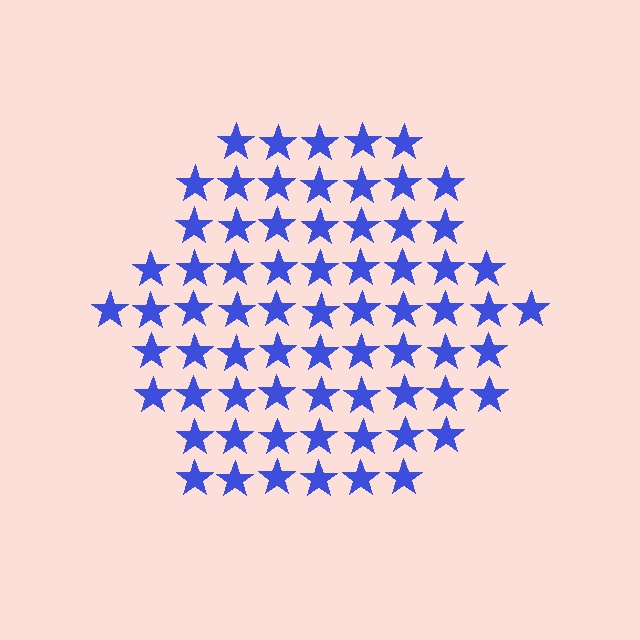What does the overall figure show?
The overall figure shows a hexagon.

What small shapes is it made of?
It is made of small stars.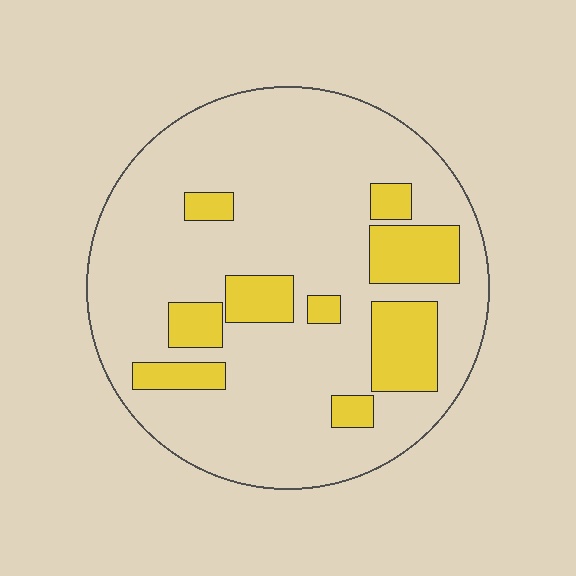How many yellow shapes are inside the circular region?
9.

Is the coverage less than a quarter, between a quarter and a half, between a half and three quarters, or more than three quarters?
Less than a quarter.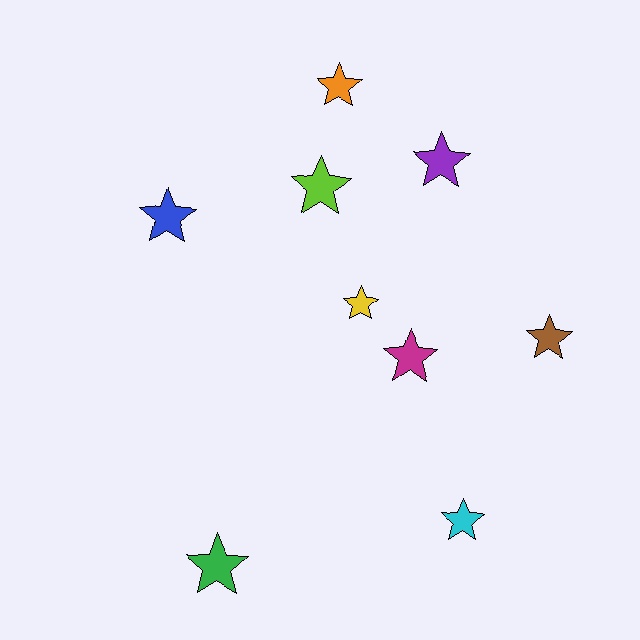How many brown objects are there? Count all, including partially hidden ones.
There is 1 brown object.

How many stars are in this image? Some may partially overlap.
There are 9 stars.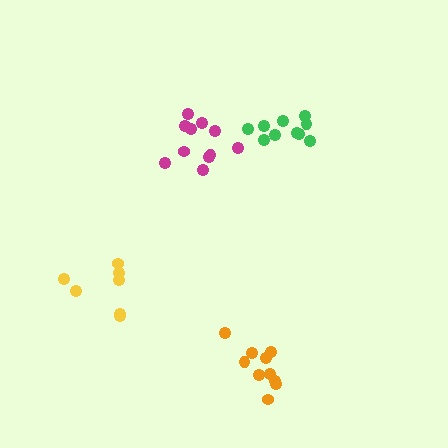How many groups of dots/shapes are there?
There are 4 groups.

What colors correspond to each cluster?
The clusters are colored: magenta, orange, green, yellow.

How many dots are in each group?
Group 1: 11 dots, Group 2: 10 dots, Group 3: 10 dots, Group 4: 7 dots (38 total).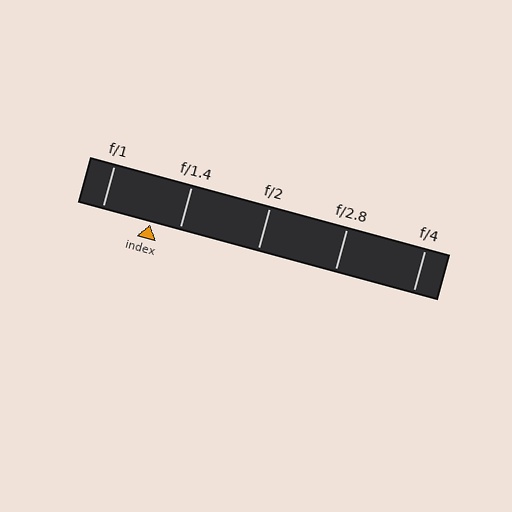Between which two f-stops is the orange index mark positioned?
The index mark is between f/1 and f/1.4.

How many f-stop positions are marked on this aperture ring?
There are 5 f-stop positions marked.